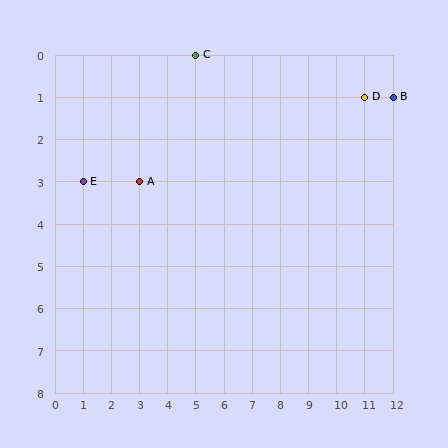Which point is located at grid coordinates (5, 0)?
Point C is at (5, 0).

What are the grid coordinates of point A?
Point A is at grid coordinates (3, 3).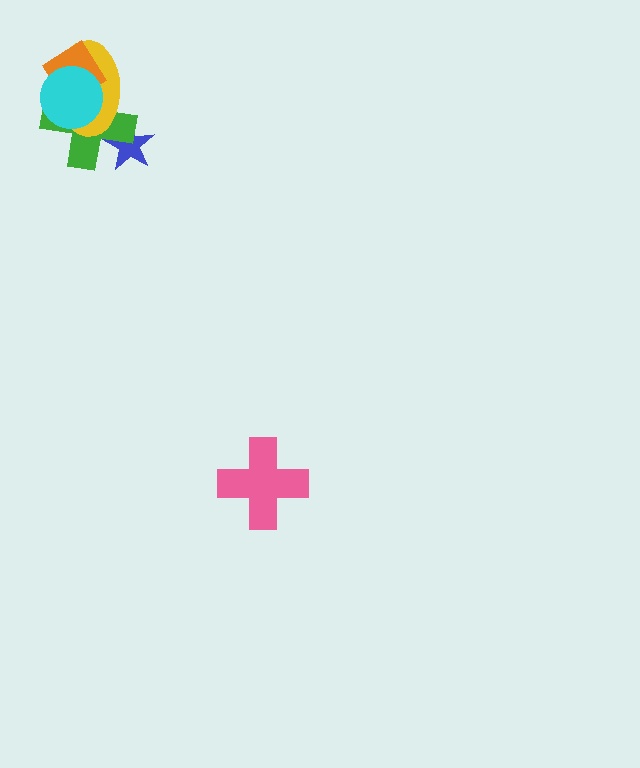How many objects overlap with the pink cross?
0 objects overlap with the pink cross.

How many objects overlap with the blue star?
1 object overlaps with the blue star.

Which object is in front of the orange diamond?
The cyan circle is in front of the orange diamond.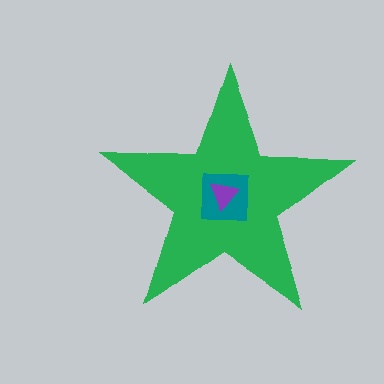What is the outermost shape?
The green star.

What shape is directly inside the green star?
The teal square.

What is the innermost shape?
The purple triangle.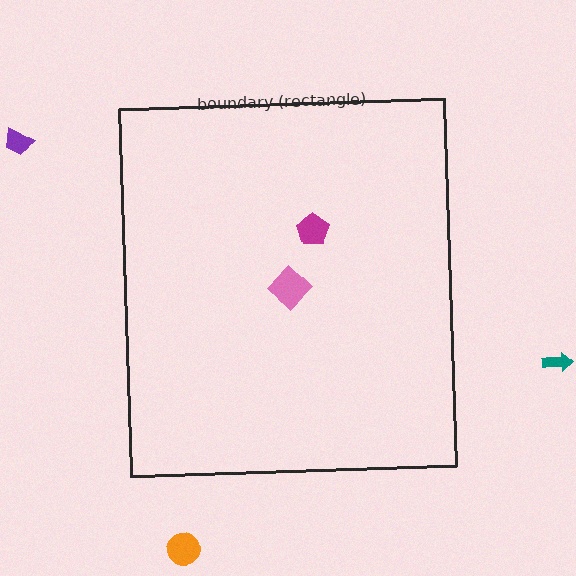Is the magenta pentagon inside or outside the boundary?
Inside.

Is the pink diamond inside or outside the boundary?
Inside.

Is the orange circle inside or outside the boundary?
Outside.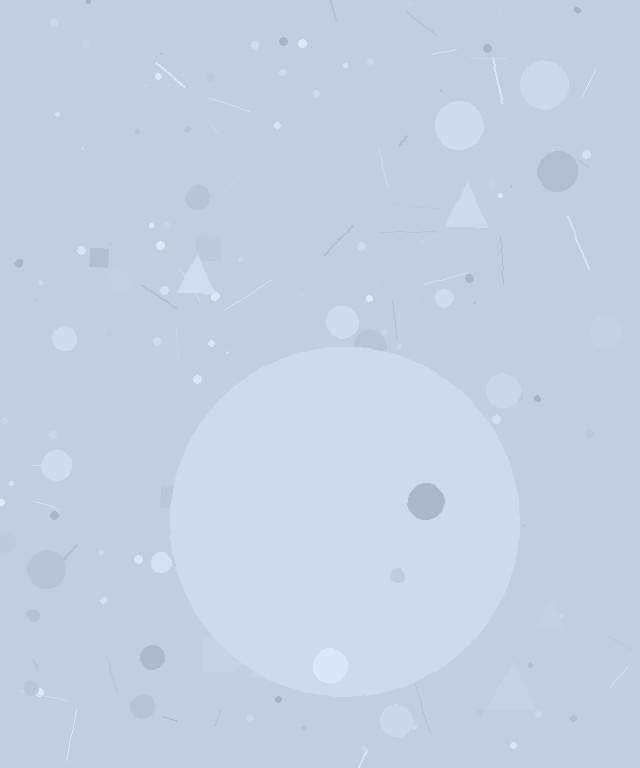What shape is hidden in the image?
A circle is hidden in the image.